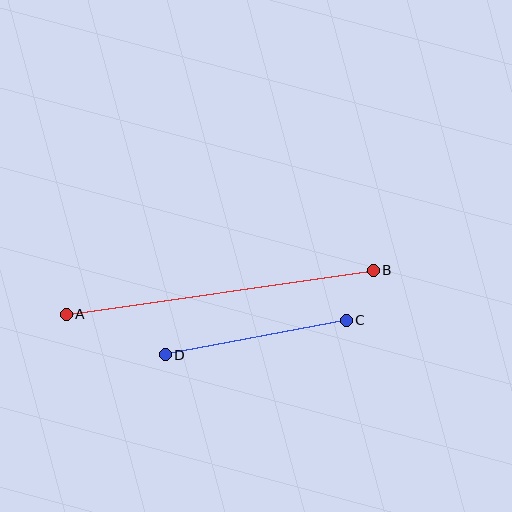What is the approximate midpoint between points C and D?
The midpoint is at approximately (256, 338) pixels.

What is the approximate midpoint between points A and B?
The midpoint is at approximately (220, 292) pixels.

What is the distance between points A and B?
The distance is approximately 310 pixels.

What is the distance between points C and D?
The distance is approximately 185 pixels.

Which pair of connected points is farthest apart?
Points A and B are farthest apart.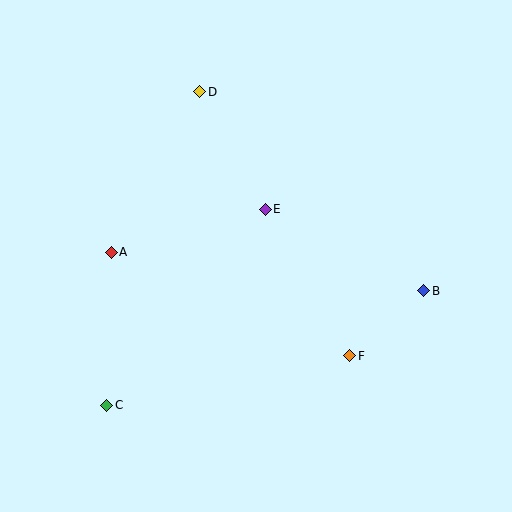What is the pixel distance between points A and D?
The distance between A and D is 184 pixels.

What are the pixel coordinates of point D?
Point D is at (200, 92).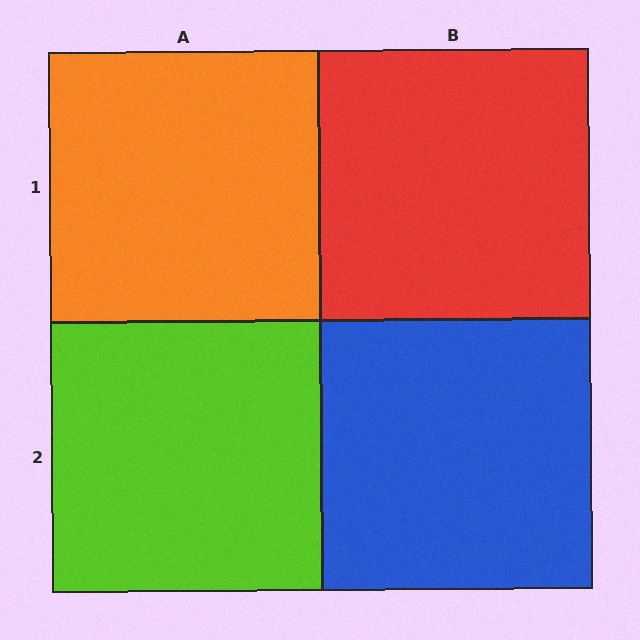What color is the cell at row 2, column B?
Blue.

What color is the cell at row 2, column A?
Lime.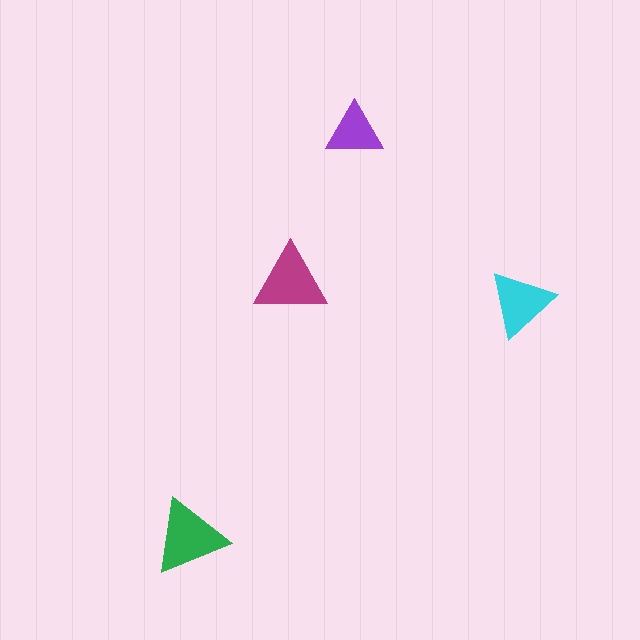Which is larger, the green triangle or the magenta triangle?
The green one.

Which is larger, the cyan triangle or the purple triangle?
The cyan one.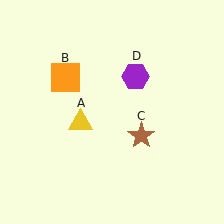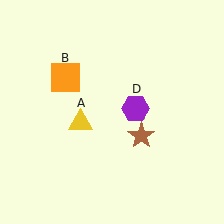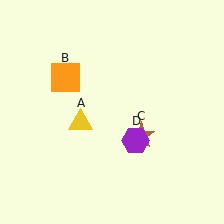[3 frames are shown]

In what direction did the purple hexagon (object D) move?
The purple hexagon (object D) moved down.